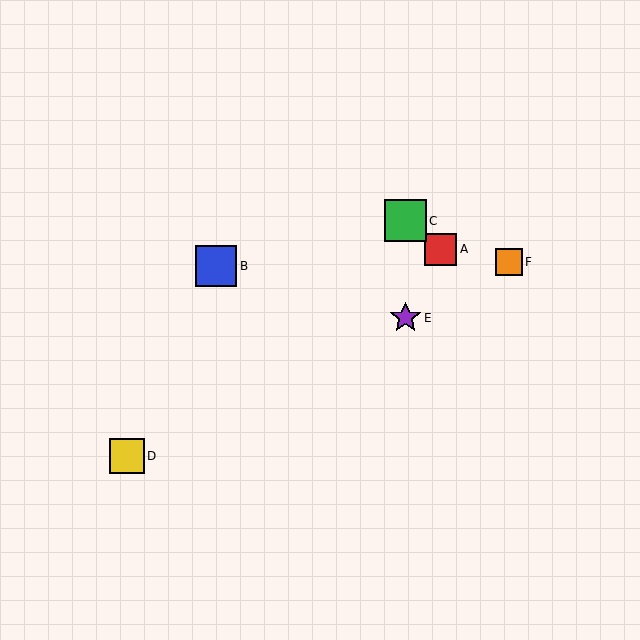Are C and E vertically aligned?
Yes, both are at x≈405.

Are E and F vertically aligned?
No, E is at x≈405 and F is at x≈509.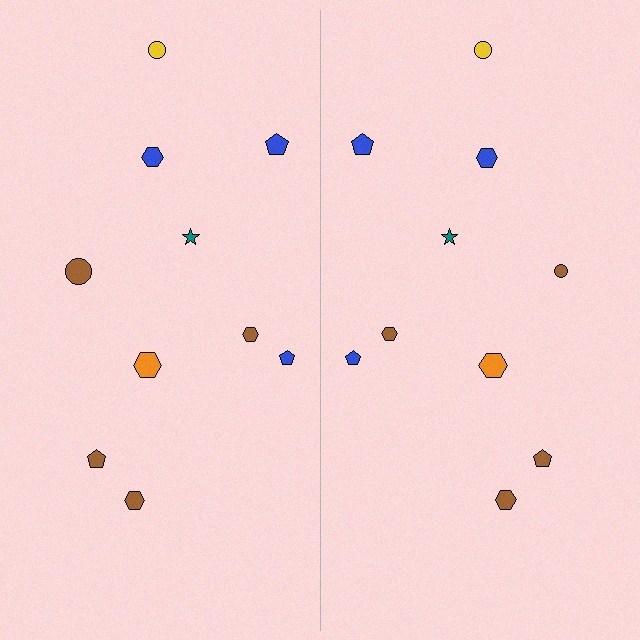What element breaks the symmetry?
The brown circle on the right side has a different size than its mirror counterpart.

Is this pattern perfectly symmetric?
No, the pattern is not perfectly symmetric. The brown circle on the right side has a different size than its mirror counterpart.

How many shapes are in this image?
There are 20 shapes in this image.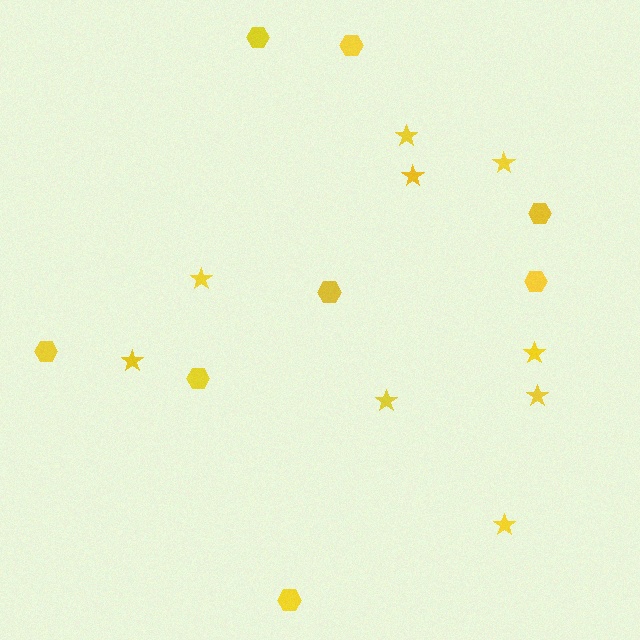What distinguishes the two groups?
There are 2 groups: one group of stars (9) and one group of hexagons (8).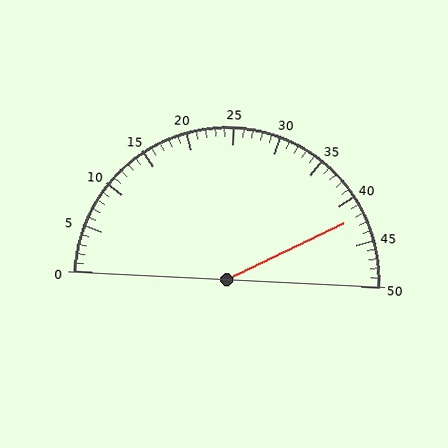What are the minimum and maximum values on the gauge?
The gauge ranges from 0 to 50.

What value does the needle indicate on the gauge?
The needle indicates approximately 42.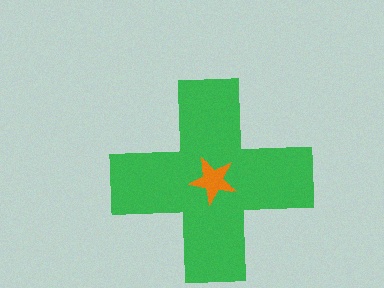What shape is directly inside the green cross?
The orange star.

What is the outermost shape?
The green cross.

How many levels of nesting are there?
2.